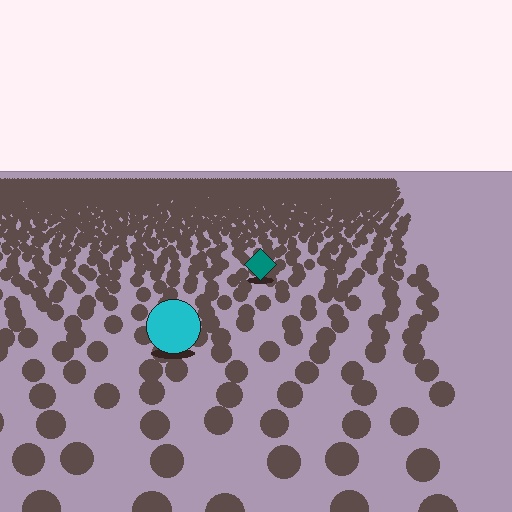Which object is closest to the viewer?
The cyan circle is closest. The texture marks near it are larger and more spread out.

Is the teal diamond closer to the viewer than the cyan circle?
No. The cyan circle is closer — you can tell from the texture gradient: the ground texture is coarser near it.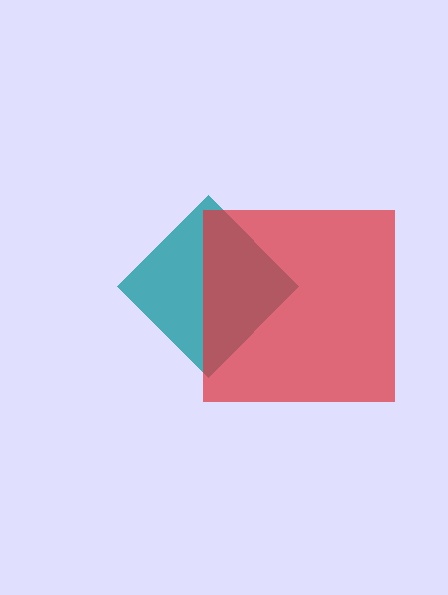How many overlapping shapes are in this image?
There are 2 overlapping shapes in the image.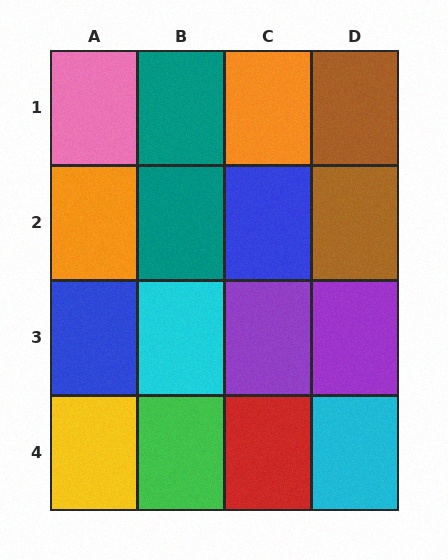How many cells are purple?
2 cells are purple.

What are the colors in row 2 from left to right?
Orange, teal, blue, brown.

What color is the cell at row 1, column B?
Teal.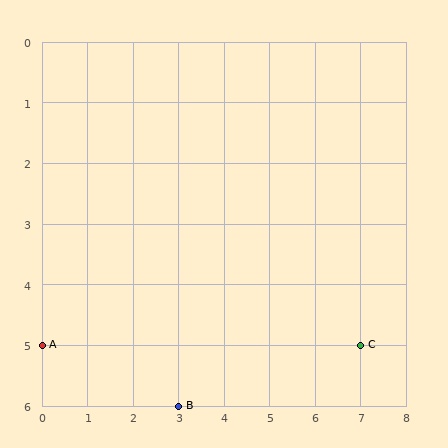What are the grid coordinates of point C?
Point C is at grid coordinates (7, 5).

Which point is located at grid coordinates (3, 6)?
Point B is at (3, 6).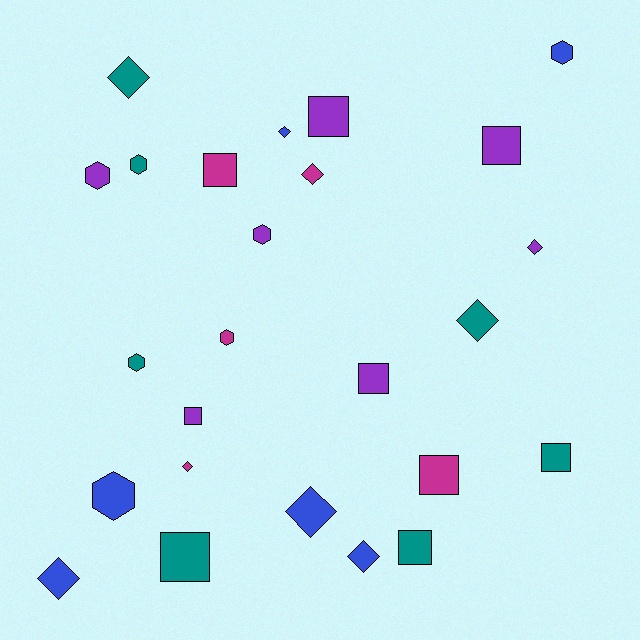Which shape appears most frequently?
Diamond, with 9 objects.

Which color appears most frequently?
Purple, with 7 objects.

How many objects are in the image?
There are 25 objects.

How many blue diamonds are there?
There are 4 blue diamonds.